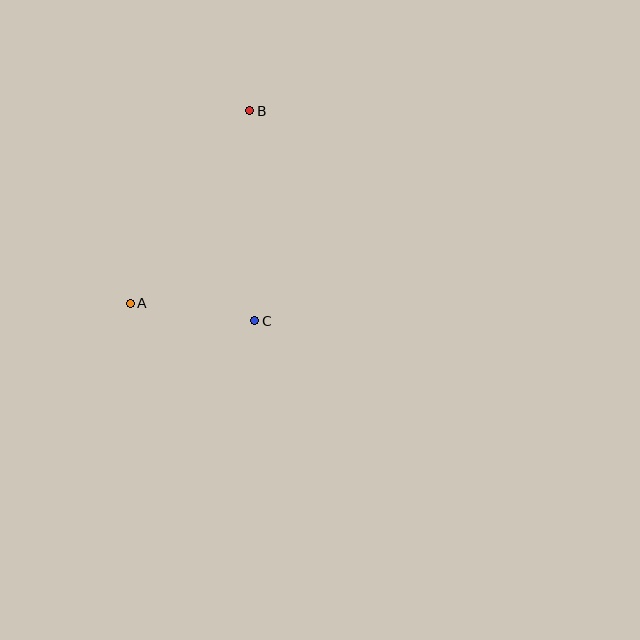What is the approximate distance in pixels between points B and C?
The distance between B and C is approximately 210 pixels.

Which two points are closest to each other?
Points A and C are closest to each other.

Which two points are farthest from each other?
Points A and B are farthest from each other.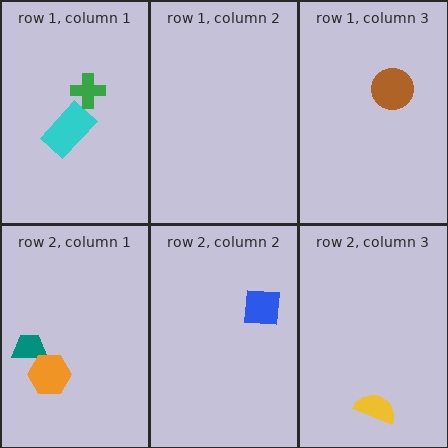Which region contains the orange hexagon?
The row 2, column 1 region.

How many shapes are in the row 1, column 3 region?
1.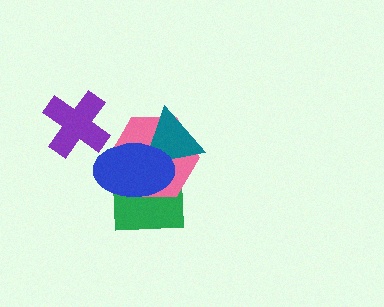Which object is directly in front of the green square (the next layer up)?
The pink hexagon is directly in front of the green square.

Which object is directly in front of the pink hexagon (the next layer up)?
The teal triangle is directly in front of the pink hexagon.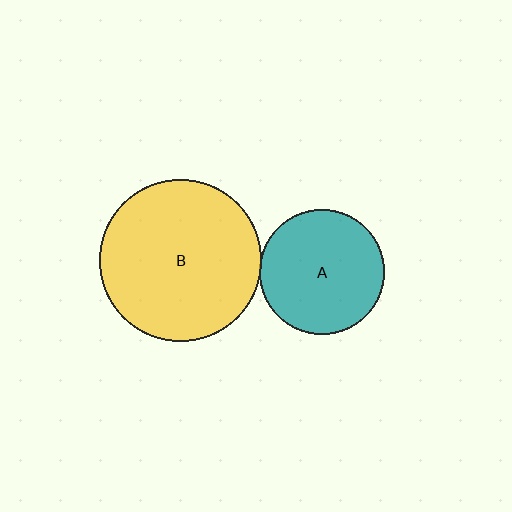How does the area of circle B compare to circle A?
Approximately 1.7 times.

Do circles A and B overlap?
Yes.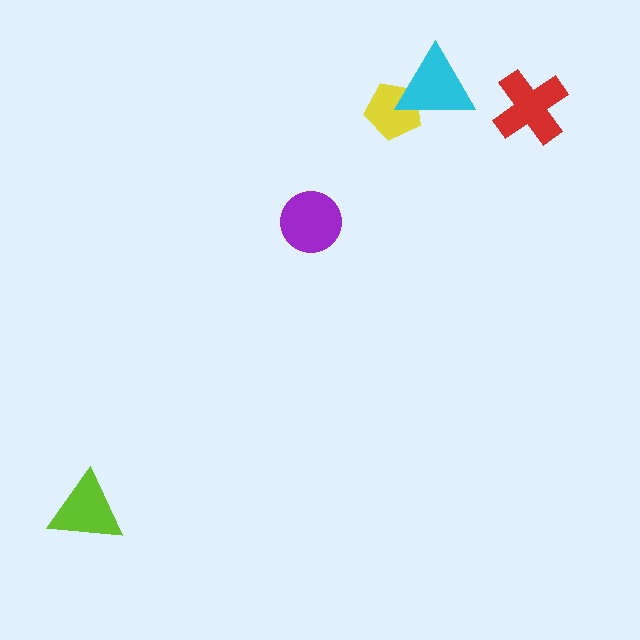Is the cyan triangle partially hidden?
No, no other shape covers it.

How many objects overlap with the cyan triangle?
1 object overlaps with the cyan triangle.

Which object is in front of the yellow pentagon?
The cyan triangle is in front of the yellow pentagon.